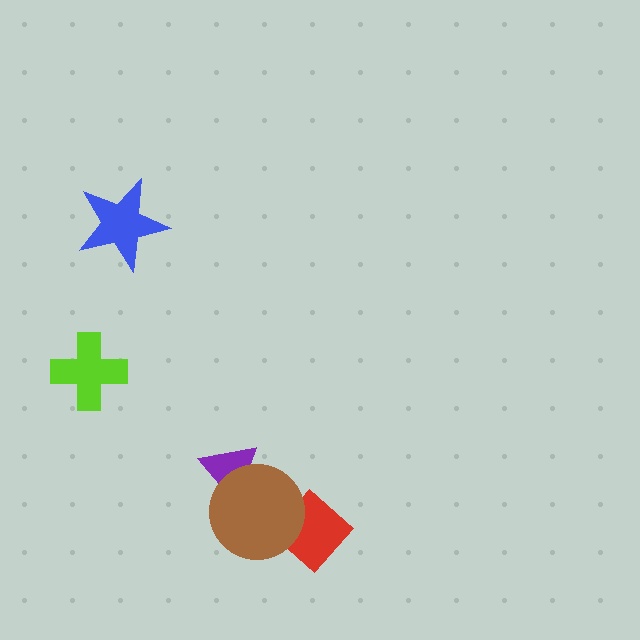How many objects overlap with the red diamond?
1 object overlaps with the red diamond.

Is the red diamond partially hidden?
Yes, it is partially covered by another shape.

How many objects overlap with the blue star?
0 objects overlap with the blue star.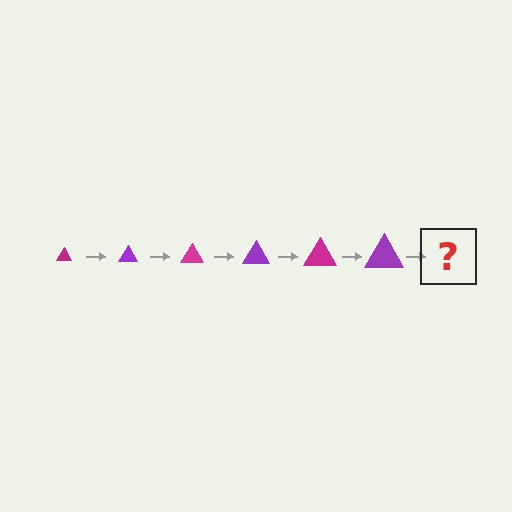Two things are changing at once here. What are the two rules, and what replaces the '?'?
The two rules are that the triangle grows larger each step and the color cycles through magenta and purple. The '?' should be a magenta triangle, larger than the previous one.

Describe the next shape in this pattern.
It should be a magenta triangle, larger than the previous one.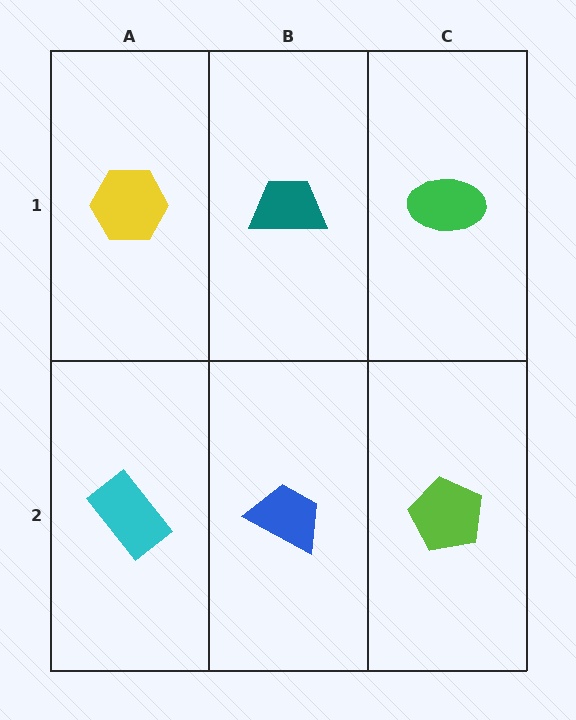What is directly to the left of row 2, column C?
A blue trapezoid.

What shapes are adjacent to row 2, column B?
A teal trapezoid (row 1, column B), a cyan rectangle (row 2, column A), a lime pentagon (row 2, column C).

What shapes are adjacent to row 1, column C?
A lime pentagon (row 2, column C), a teal trapezoid (row 1, column B).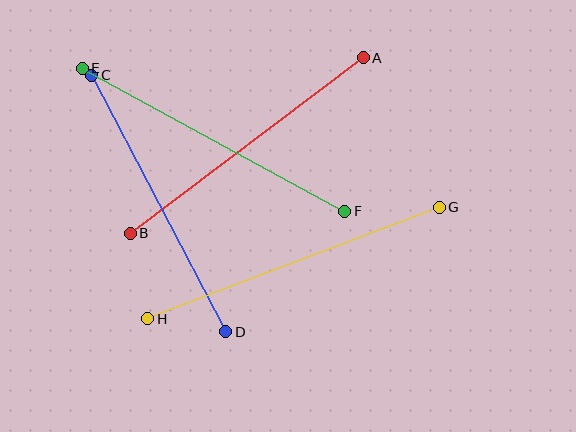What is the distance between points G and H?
The distance is approximately 312 pixels.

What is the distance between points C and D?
The distance is approximately 290 pixels.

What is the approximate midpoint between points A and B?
The midpoint is at approximately (247, 145) pixels.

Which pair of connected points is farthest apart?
Points G and H are farthest apart.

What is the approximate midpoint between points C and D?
The midpoint is at approximately (159, 203) pixels.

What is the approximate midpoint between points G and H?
The midpoint is at approximately (293, 263) pixels.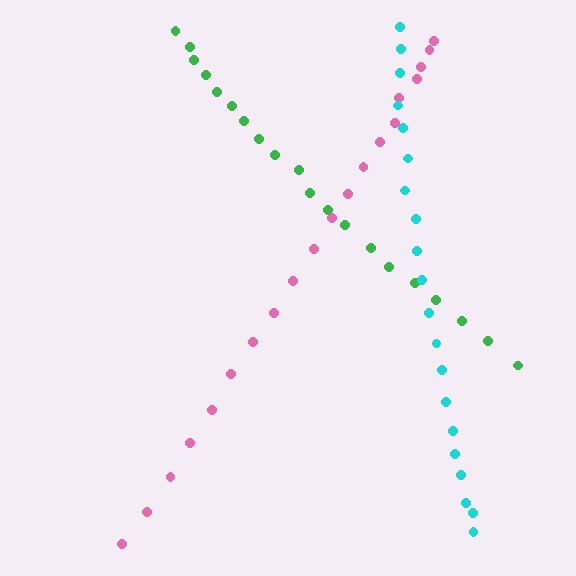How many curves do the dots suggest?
There are 3 distinct paths.